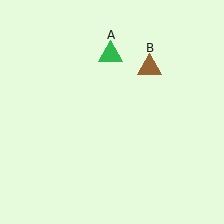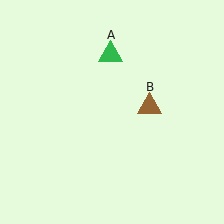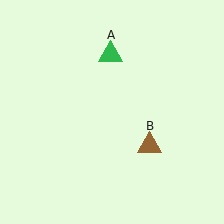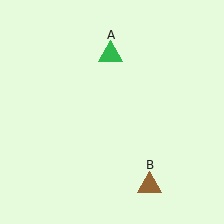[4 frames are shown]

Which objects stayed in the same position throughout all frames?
Green triangle (object A) remained stationary.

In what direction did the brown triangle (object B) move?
The brown triangle (object B) moved down.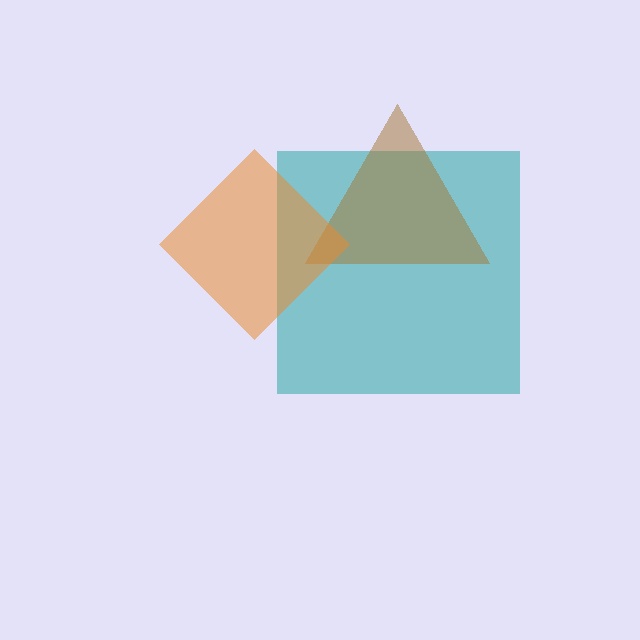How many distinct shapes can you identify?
There are 3 distinct shapes: a teal square, a brown triangle, an orange diamond.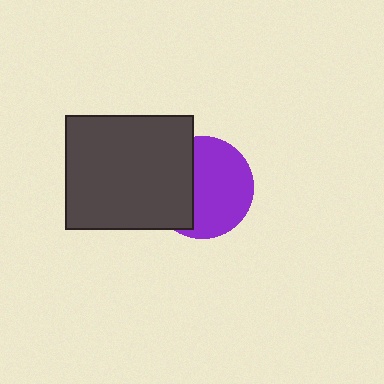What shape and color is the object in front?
The object in front is a dark gray rectangle.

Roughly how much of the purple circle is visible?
About half of it is visible (roughly 62%).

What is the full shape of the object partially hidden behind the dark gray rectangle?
The partially hidden object is a purple circle.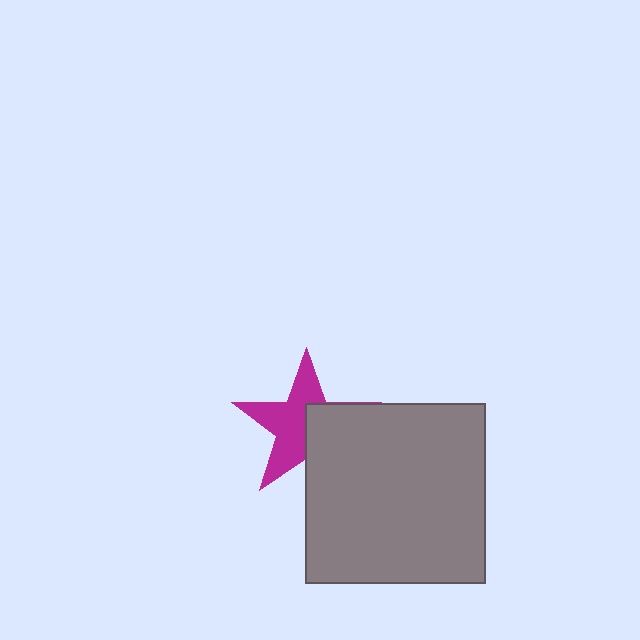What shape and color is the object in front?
The object in front is a gray square.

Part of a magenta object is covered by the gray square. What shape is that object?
It is a star.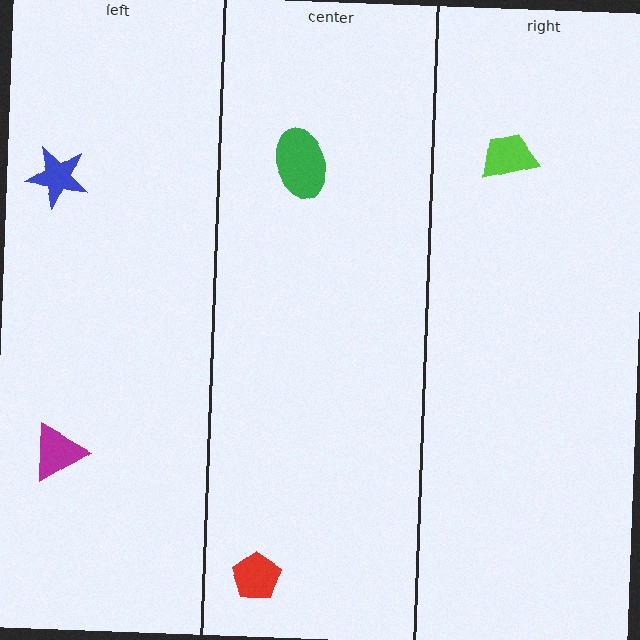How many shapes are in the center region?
2.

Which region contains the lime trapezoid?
The right region.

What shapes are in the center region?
The green ellipse, the red pentagon.